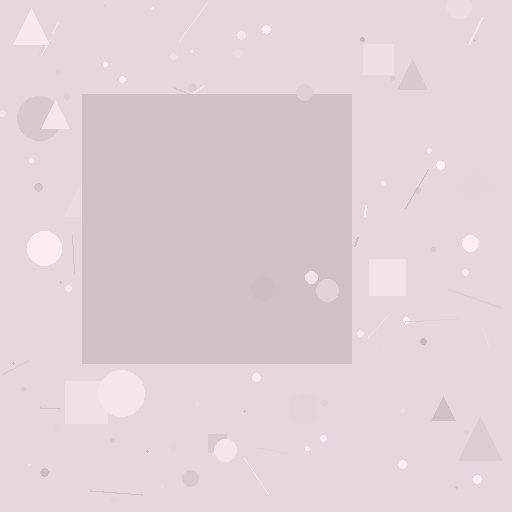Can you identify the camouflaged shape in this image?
The camouflaged shape is a square.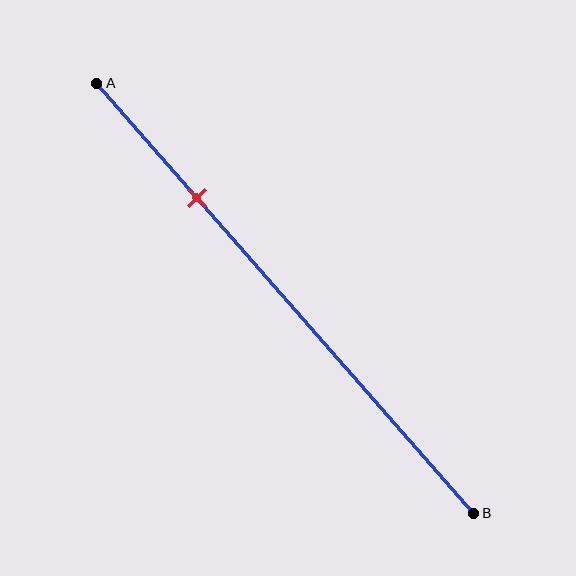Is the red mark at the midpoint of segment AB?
No, the mark is at about 25% from A, not at the 50% midpoint.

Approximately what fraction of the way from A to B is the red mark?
The red mark is approximately 25% of the way from A to B.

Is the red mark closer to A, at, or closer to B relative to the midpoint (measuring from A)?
The red mark is closer to point A than the midpoint of segment AB.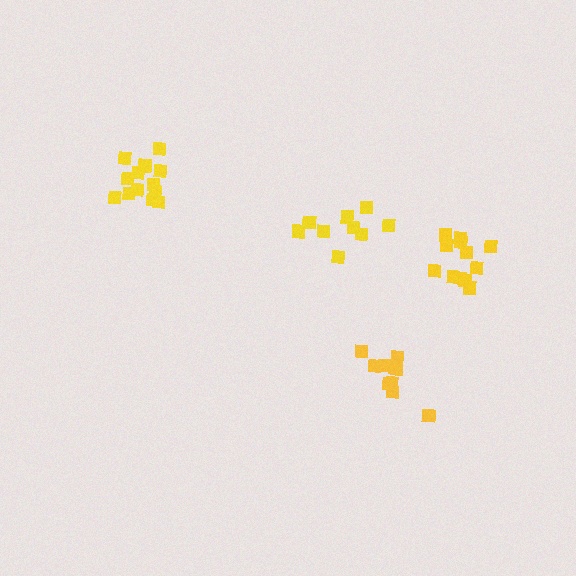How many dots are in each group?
Group 1: 12 dots, Group 2: 10 dots, Group 3: 10 dots, Group 4: 14 dots (46 total).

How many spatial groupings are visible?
There are 4 spatial groupings.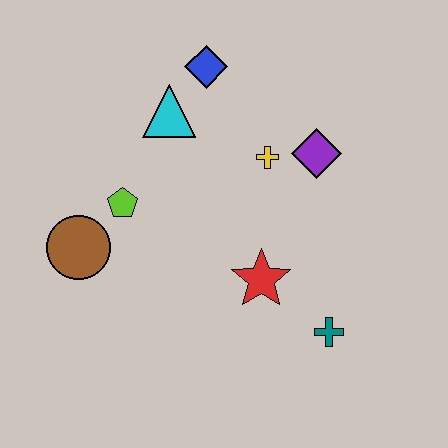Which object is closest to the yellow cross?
The purple diamond is closest to the yellow cross.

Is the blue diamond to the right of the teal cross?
No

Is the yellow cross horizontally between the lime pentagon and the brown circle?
No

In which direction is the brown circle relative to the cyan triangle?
The brown circle is below the cyan triangle.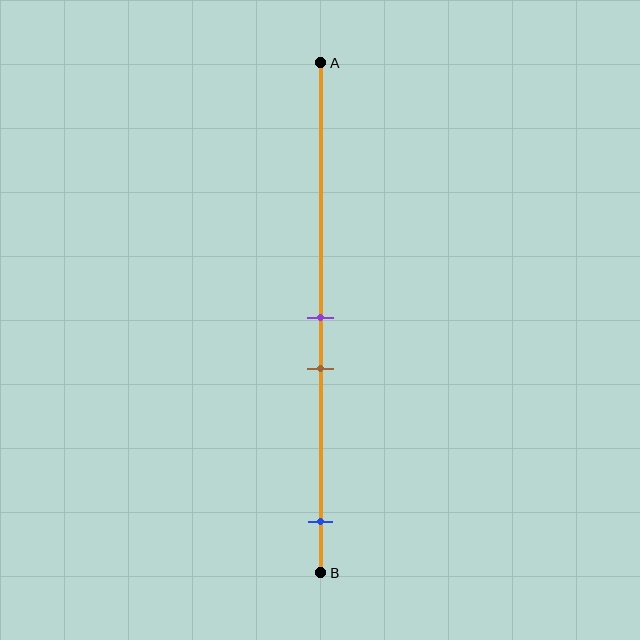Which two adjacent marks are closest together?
The purple and brown marks are the closest adjacent pair.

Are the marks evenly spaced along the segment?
No, the marks are not evenly spaced.